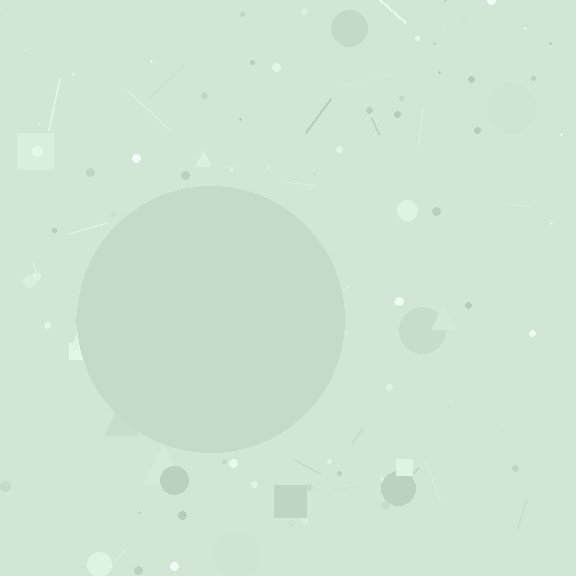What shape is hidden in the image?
A circle is hidden in the image.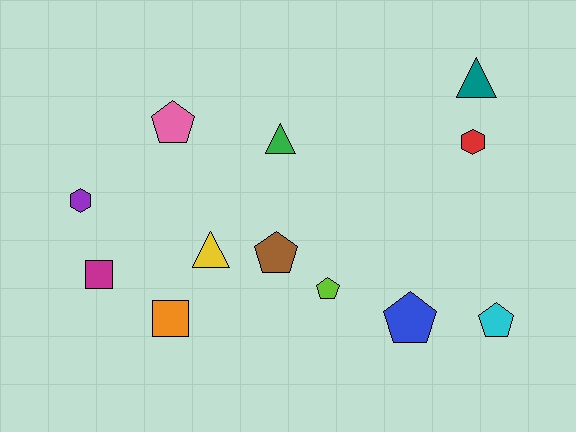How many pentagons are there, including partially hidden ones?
There are 5 pentagons.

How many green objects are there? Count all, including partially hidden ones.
There is 1 green object.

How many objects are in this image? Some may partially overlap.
There are 12 objects.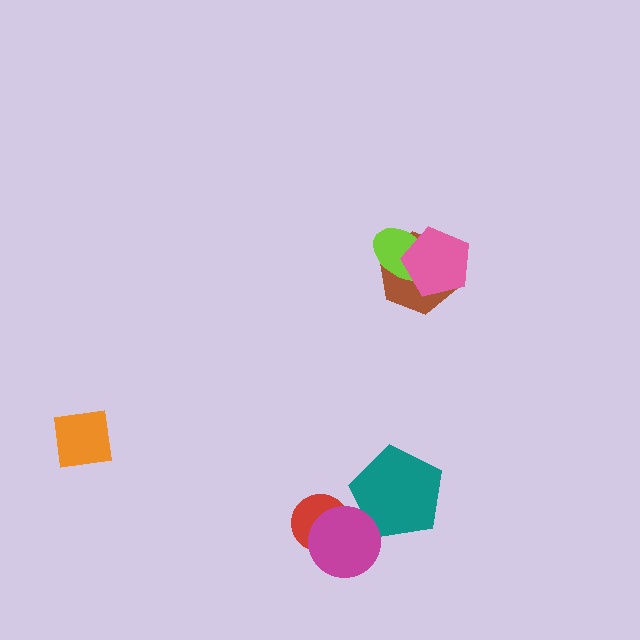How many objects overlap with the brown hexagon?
2 objects overlap with the brown hexagon.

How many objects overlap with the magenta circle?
2 objects overlap with the magenta circle.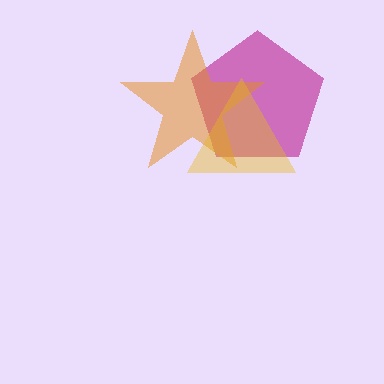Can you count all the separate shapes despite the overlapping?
Yes, there are 3 separate shapes.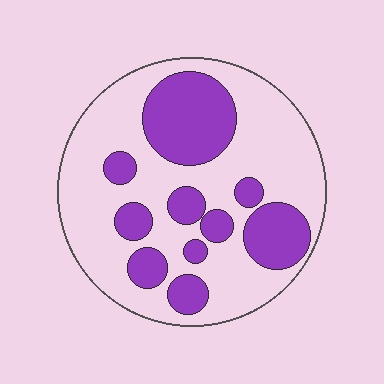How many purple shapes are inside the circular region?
10.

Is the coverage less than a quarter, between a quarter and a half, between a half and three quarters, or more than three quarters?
Between a quarter and a half.